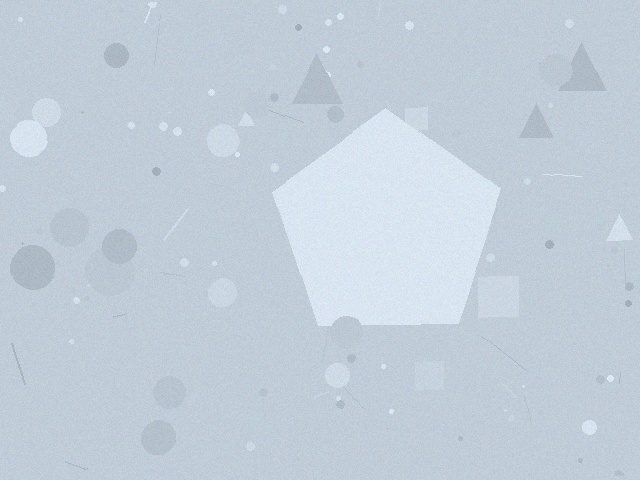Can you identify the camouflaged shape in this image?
The camouflaged shape is a pentagon.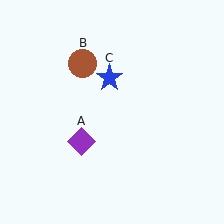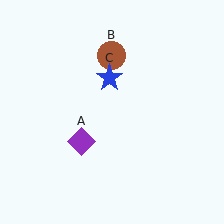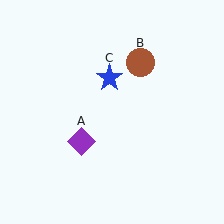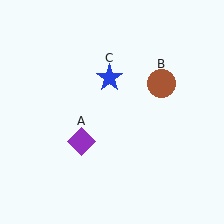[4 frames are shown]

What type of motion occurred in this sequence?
The brown circle (object B) rotated clockwise around the center of the scene.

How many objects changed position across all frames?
1 object changed position: brown circle (object B).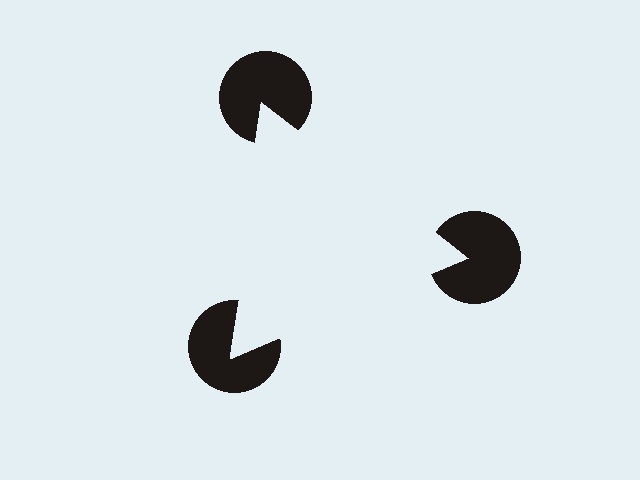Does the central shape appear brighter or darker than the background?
It typically appears slightly brighter than the background, even though no actual brightness change is drawn.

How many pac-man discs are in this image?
There are 3 — one at each vertex of the illusory triangle.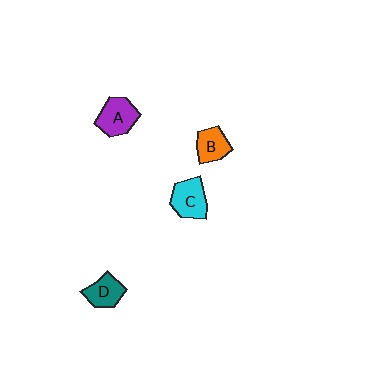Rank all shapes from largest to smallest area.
From largest to smallest: A (purple), C (cyan), D (teal), B (orange).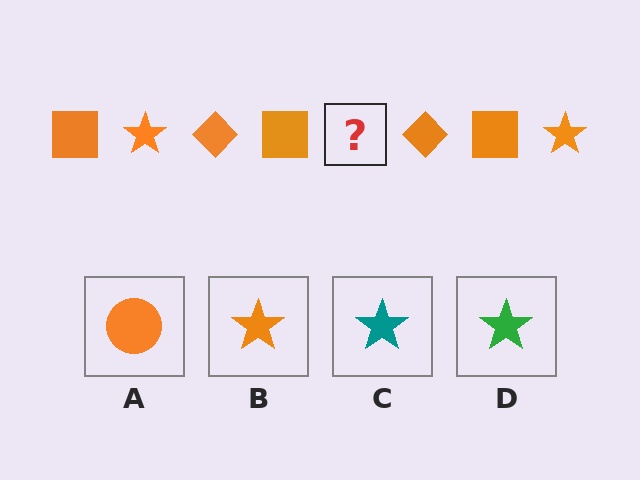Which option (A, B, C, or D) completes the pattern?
B.